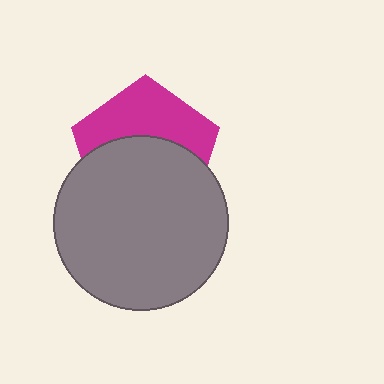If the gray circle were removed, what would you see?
You would see the complete magenta pentagon.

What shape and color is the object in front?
The object in front is a gray circle.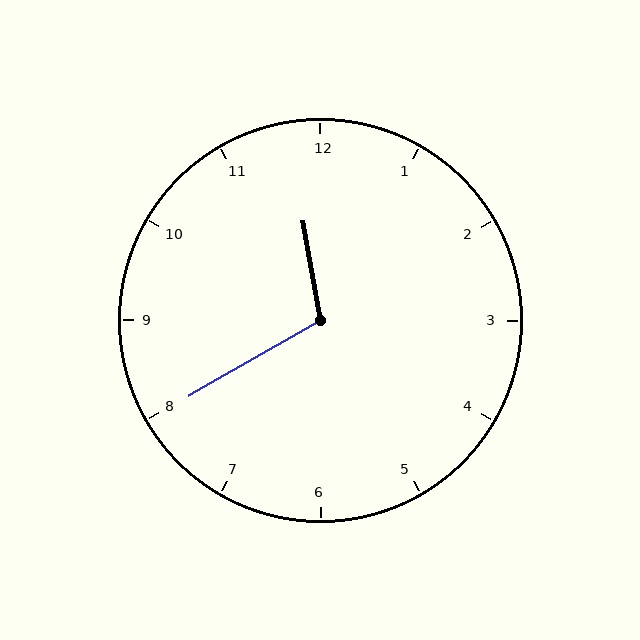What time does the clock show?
11:40.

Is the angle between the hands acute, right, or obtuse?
It is obtuse.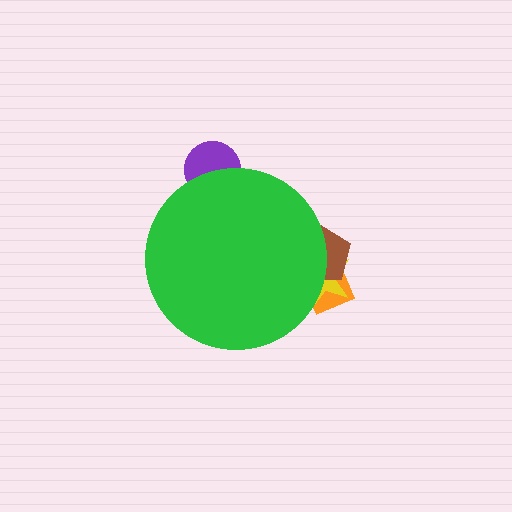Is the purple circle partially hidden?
Yes, the purple circle is partially hidden behind the green circle.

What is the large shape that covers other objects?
A green circle.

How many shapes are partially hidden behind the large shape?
4 shapes are partially hidden.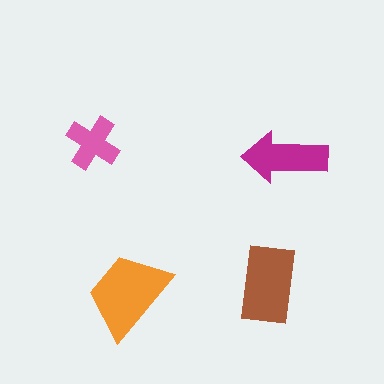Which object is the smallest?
The pink cross.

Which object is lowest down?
The orange trapezoid is bottommost.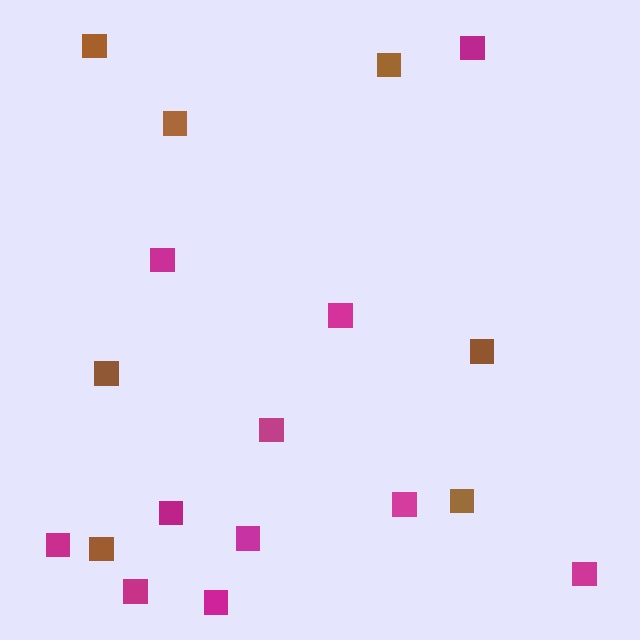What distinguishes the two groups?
There are 2 groups: one group of magenta squares (11) and one group of brown squares (7).